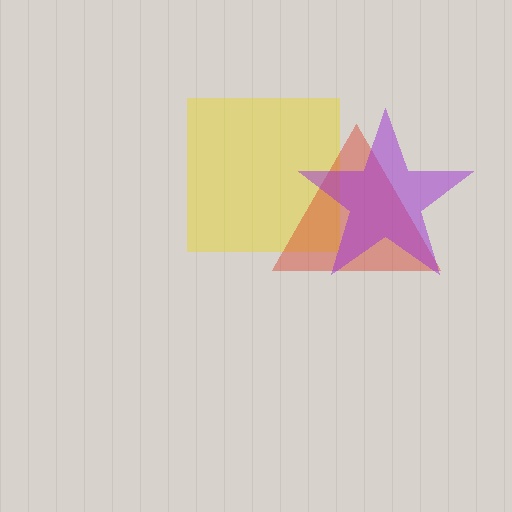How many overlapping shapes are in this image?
There are 3 overlapping shapes in the image.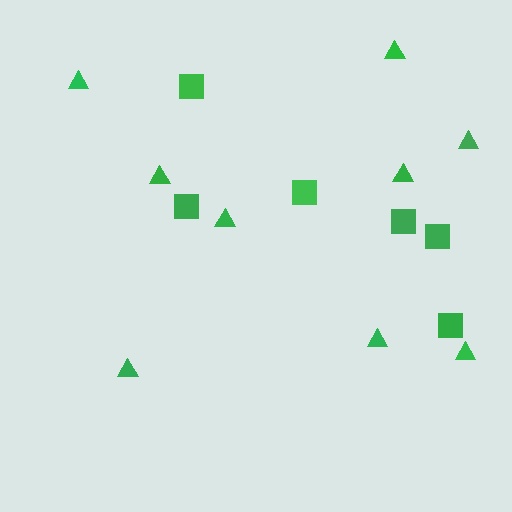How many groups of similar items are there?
There are 2 groups: one group of triangles (9) and one group of squares (6).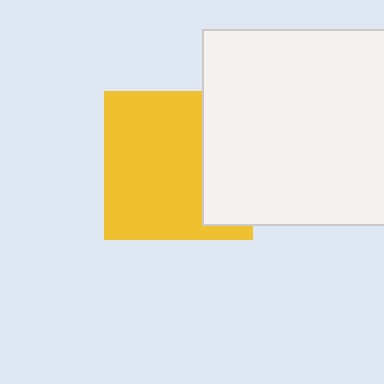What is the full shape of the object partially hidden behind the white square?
The partially hidden object is a yellow square.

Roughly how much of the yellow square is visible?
Most of it is visible (roughly 69%).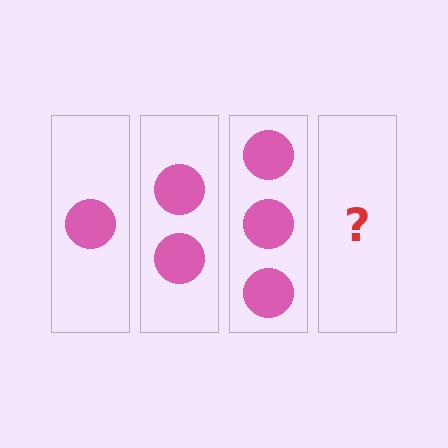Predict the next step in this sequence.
The next step is 4 circles.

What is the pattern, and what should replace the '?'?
The pattern is that each step adds one more circle. The '?' should be 4 circles.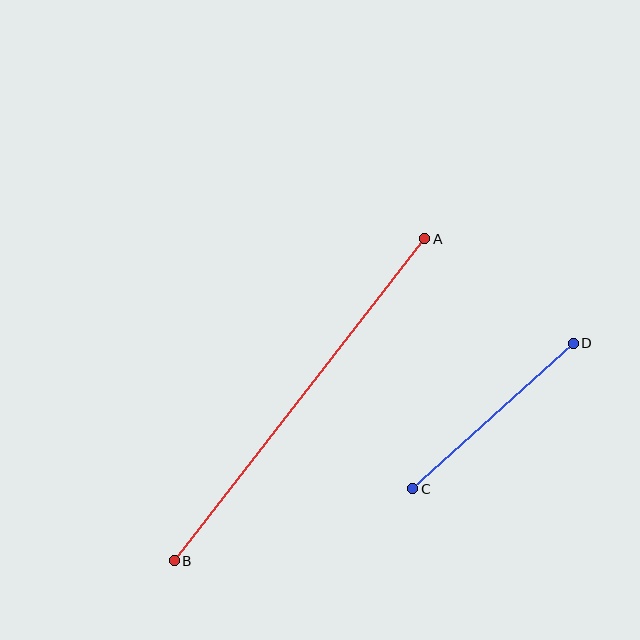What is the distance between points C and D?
The distance is approximately 217 pixels.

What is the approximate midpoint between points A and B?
The midpoint is at approximately (299, 400) pixels.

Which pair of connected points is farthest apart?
Points A and B are farthest apart.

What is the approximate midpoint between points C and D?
The midpoint is at approximately (493, 416) pixels.